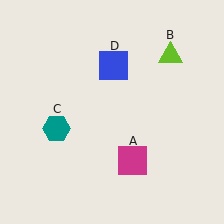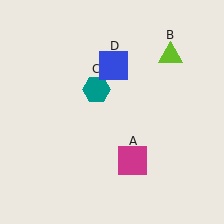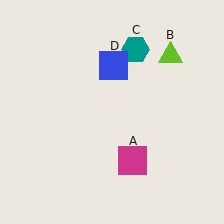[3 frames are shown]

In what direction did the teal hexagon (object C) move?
The teal hexagon (object C) moved up and to the right.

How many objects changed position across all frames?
1 object changed position: teal hexagon (object C).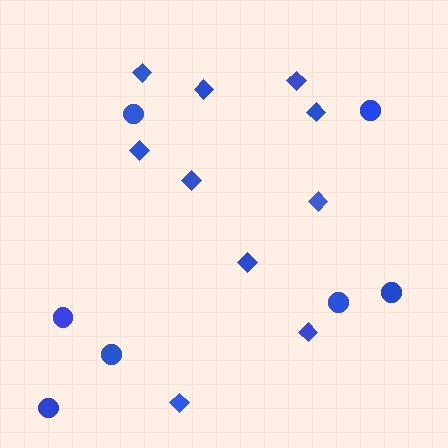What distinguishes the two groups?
There are 2 groups: one group of diamonds (10) and one group of circles (7).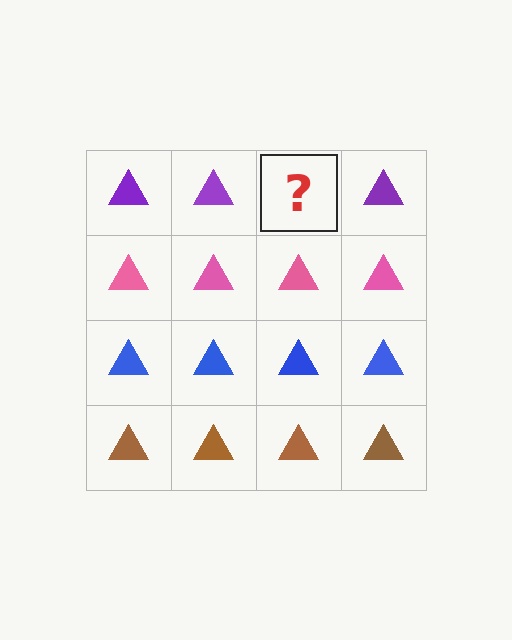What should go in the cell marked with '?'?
The missing cell should contain a purple triangle.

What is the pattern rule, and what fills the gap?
The rule is that each row has a consistent color. The gap should be filled with a purple triangle.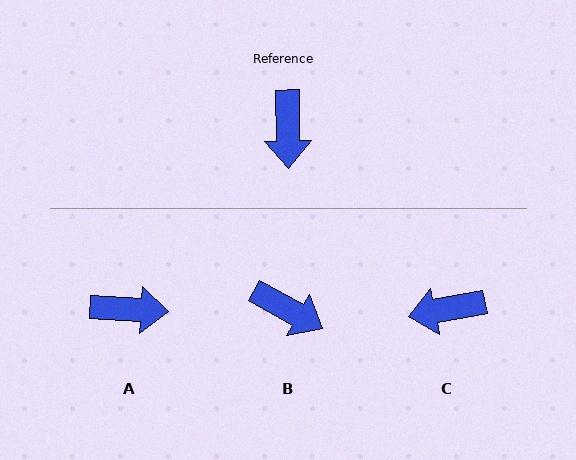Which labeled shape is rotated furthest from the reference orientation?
A, about 86 degrees away.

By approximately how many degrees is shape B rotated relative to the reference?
Approximately 60 degrees counter-clockwise.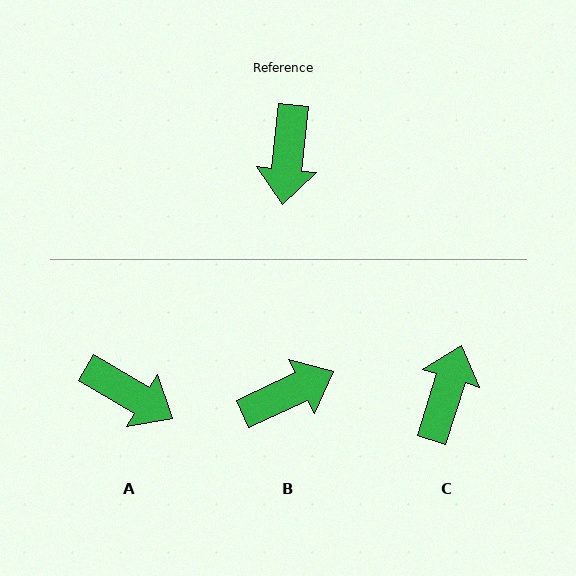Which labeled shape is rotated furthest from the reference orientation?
C, about 168 degrees away.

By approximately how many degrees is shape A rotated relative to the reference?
Approximately 65 degrees counter-clockwise.